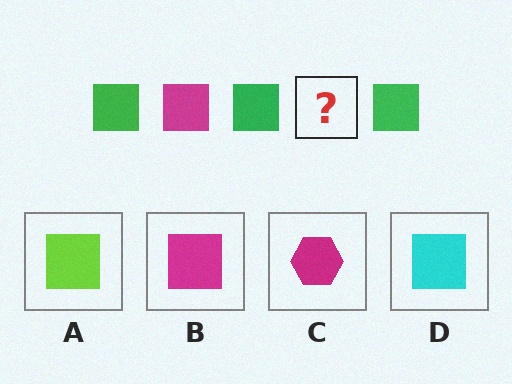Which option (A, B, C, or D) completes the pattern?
B.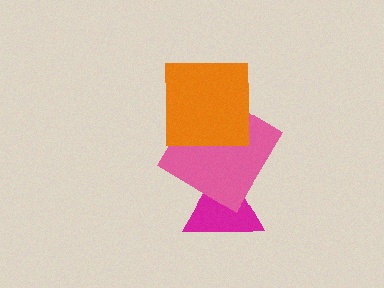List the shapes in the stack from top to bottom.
From top to bottom: the orange square, the pink diamond, the magenta triangle.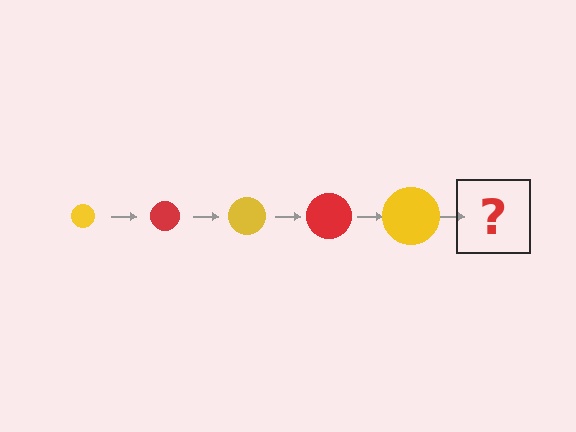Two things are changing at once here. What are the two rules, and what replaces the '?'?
The two rules are that the circle grows larger each step and the color cycles through yellow and red. The '?' should be a red circle, larger than the previous one.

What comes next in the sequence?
The next element should be a red circle, larger than the previous one.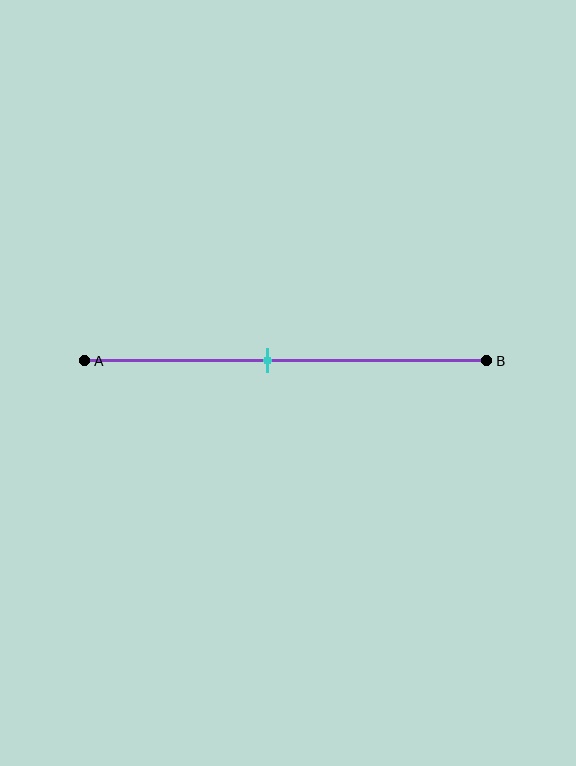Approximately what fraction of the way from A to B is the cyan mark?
The cyan mark is approximately 45% of the way from A to B.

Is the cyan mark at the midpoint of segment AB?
No, the mark is at about 45% from A, not at the 50% midpoint.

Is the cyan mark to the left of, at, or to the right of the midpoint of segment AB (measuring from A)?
The cyan mark is to the left of the midpoint of segment AB.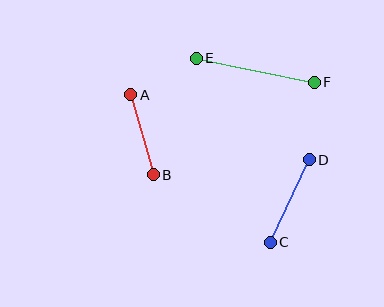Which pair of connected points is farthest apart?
Points E and F are farthest apart.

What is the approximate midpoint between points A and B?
The midpoint is at approximately (142, 135) pixels.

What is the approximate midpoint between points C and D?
The midpoint is at approximately (290, 201) pixels.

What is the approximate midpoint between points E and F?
The midpoint is at approximately (255, 70) pixels.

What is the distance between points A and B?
The distance is approximately 83 pixels.